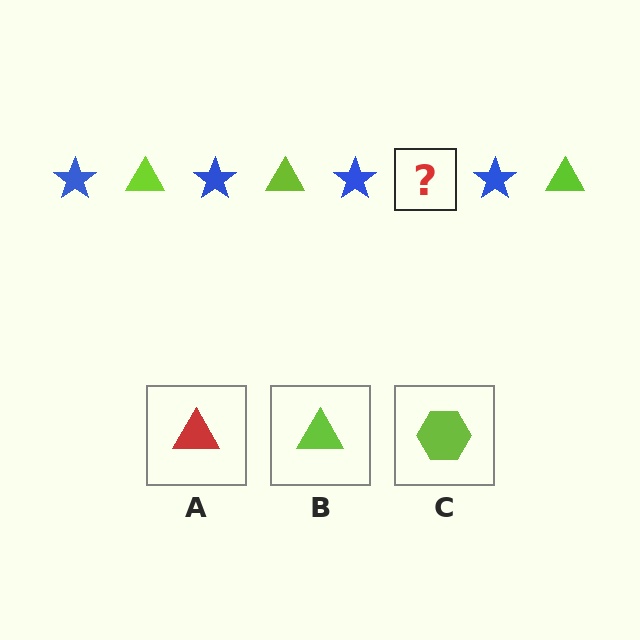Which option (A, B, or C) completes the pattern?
B.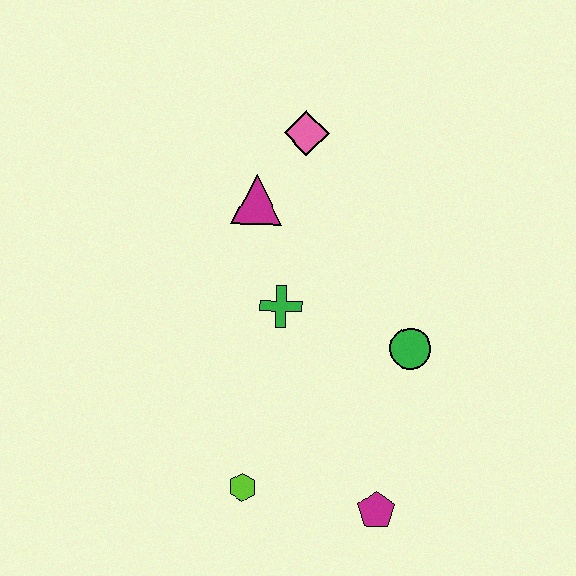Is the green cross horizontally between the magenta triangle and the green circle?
Yes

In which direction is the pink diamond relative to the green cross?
The pink diamond is above the green cross.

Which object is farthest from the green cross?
The magenta pentagon is farthest from the green cross.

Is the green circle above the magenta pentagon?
Yes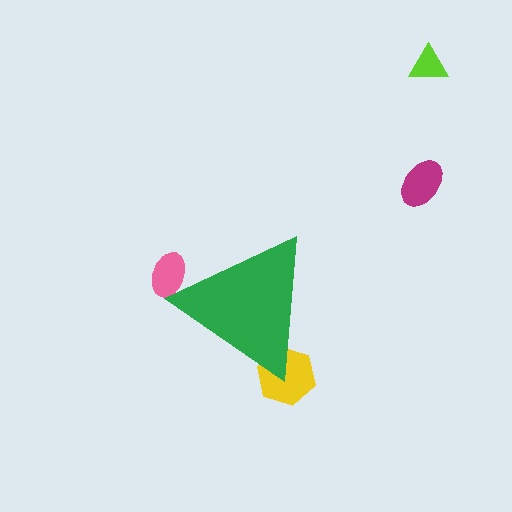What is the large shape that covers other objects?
A green triangle.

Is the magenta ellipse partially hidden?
No, the magenta ellipse is fully visible.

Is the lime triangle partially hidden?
No, the lime triangle is fully visible.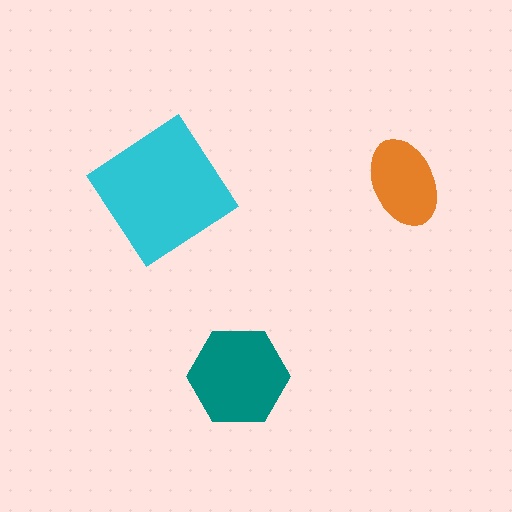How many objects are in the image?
There are 3 objects in the image.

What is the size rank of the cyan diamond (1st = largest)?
1st.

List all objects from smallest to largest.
The orange ellipse, the teal hexagon, the cyan diamond.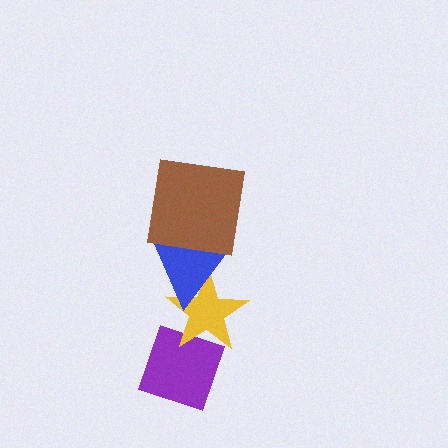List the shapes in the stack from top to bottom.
From top to bottom: the brown square, the blue triangle, the yellow star, the purple diamond.